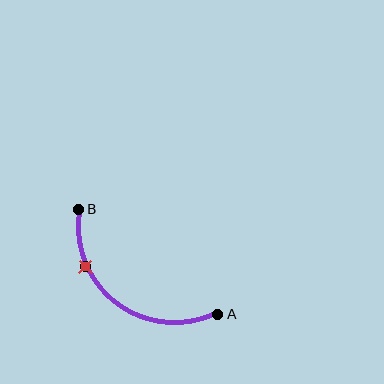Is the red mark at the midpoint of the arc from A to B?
No. The red mark lies on the arc but is closer to endpoint B. The arc midpoint would be at the point on the curve equidistant along the arc from both A and B.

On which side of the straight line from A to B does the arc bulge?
The arc bulges below and to the left of the straight line connecting A and B.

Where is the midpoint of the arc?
The arc midpoint is the point on the curve farthest from the straight line joining A and B. It sits below and to the left of that line.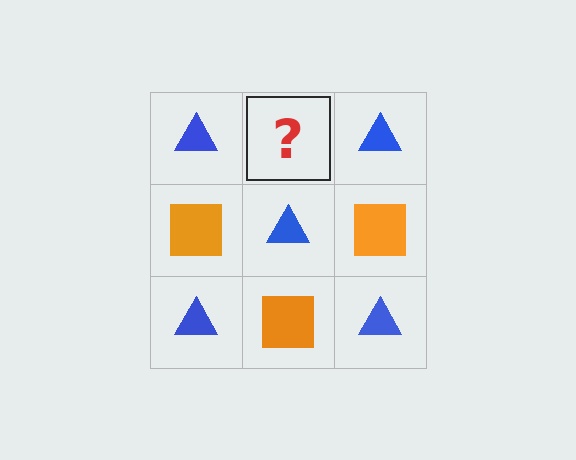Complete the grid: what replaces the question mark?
The question mark should be replaced with an orange square.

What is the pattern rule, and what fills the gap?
The rule is that it alternates blue triangle and orange square in a checkerboard pattern. The gap should be filled with an orange square.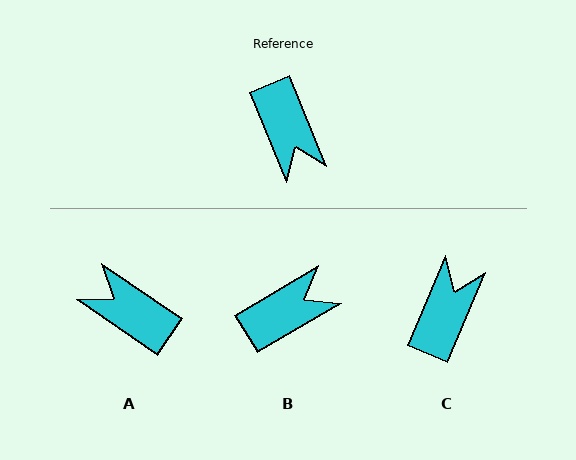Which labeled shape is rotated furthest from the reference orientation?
A, about 147 degrees away.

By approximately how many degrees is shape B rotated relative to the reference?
Approximately 98 degrees counter-clockwise.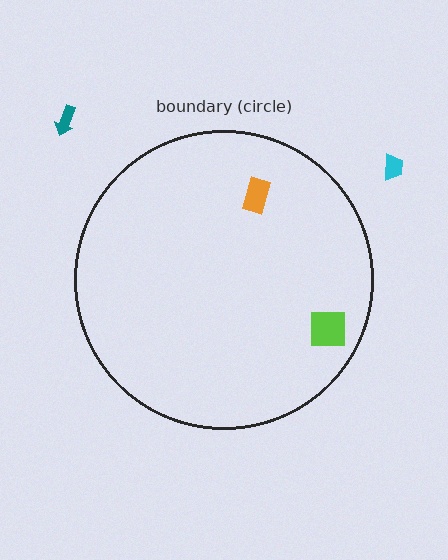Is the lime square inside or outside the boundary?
Inside.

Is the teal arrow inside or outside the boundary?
Outside.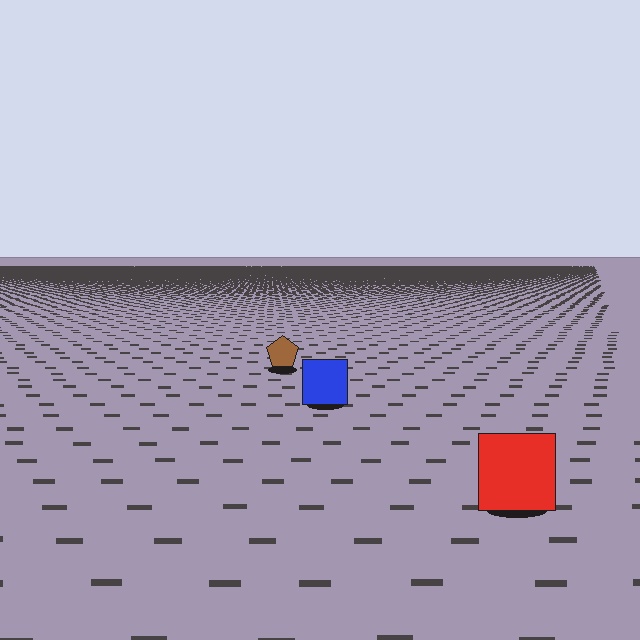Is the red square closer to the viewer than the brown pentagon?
Yes. The red square is closer — you can tell from the texture gradient: the ground texture is coarser near it.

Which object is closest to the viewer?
The red square is closest. The texture marks near it are larger and more spread out.